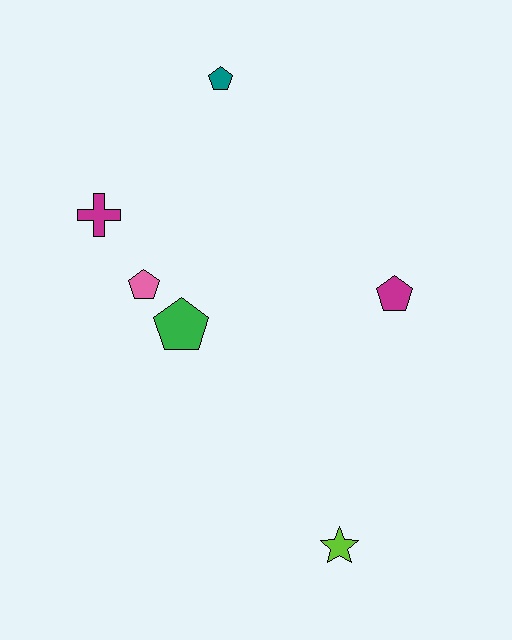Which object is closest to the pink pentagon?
The green pentagon is closest to the pink pentagon.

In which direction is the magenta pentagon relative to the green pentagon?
The magenta pentagon is to the right of the green pentagon.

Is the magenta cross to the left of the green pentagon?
Yes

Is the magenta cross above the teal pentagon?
No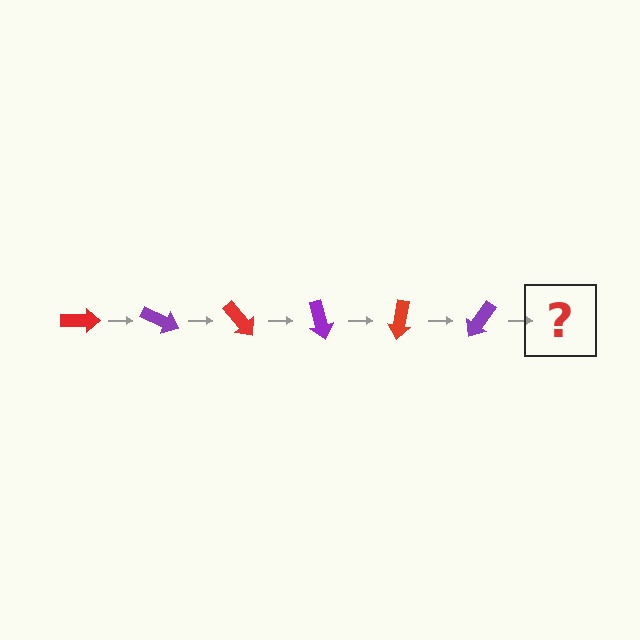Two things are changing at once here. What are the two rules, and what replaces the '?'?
The two rules are that it rotates 25 degrees each step and the color cycles through red and purple. The '?' should be a red arrow, rotated 150 degrees from the start.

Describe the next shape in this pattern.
It should be a red arrow, rotated 150 degrees from the start.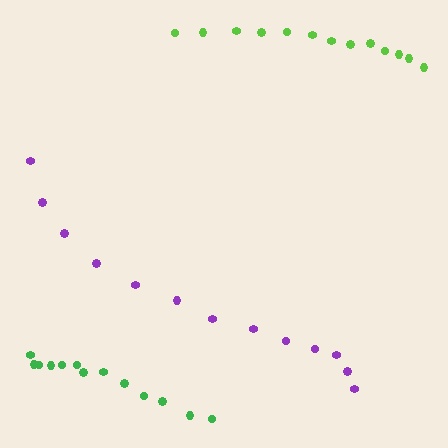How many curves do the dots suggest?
There are 3 distinct paths.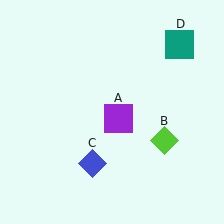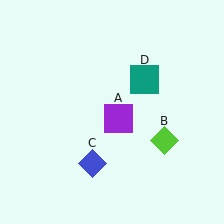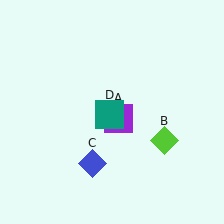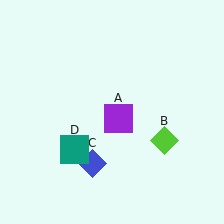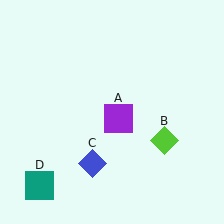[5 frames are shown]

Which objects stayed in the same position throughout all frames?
Purple square (object A) and lime diamond (object B) and blue diamond (object C) remained stationary.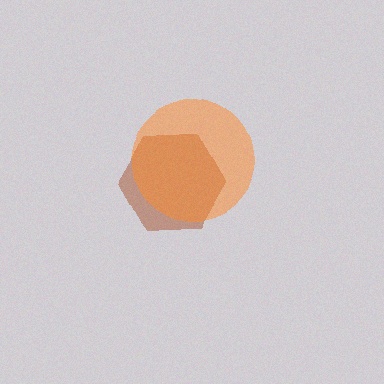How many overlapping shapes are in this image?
There are 2 overlapping shapes in the image.